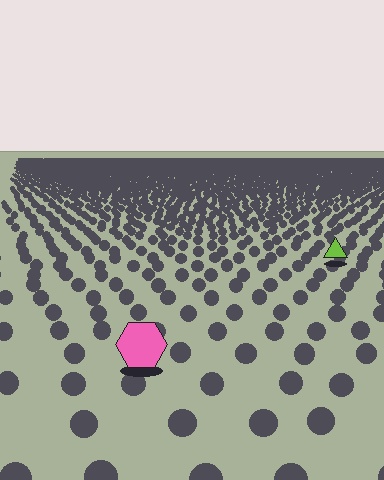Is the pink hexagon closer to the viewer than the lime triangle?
Yes. The pink hexagon is closer — you can tell from the texture gradient: the ground texture is coarser near it.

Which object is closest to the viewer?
The pink hexagon is closest. The texture marks near it are larger and more spread out.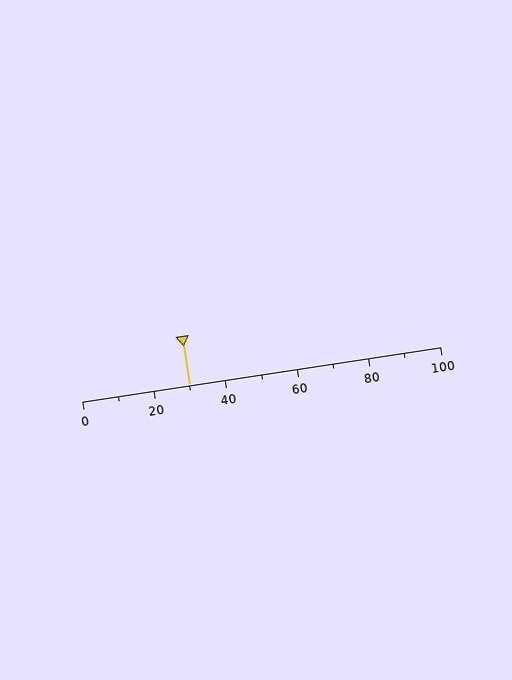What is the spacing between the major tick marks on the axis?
The major ticks are spaced 20 apart.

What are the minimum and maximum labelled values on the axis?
The axis runs from 0 to 100.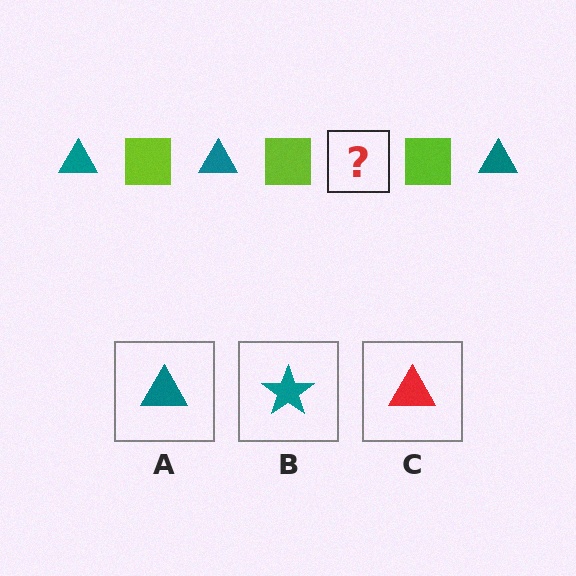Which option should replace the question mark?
Option A.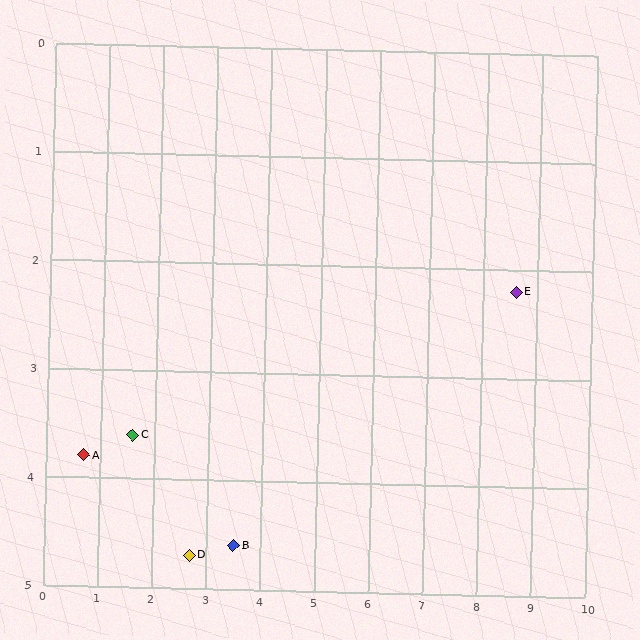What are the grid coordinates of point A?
Point A is at approximately (0.7, 3.8).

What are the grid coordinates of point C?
Point C is at approximately (1.6, 3.6).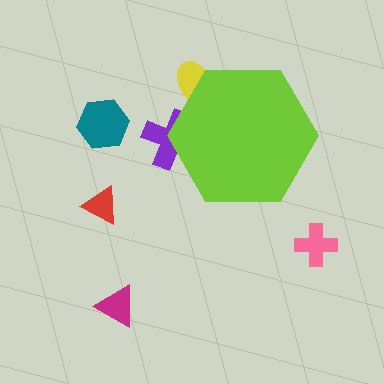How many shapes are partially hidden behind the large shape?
2 shapes are partially hidden.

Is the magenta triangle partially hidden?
No, the magenta triangle is fully visible.